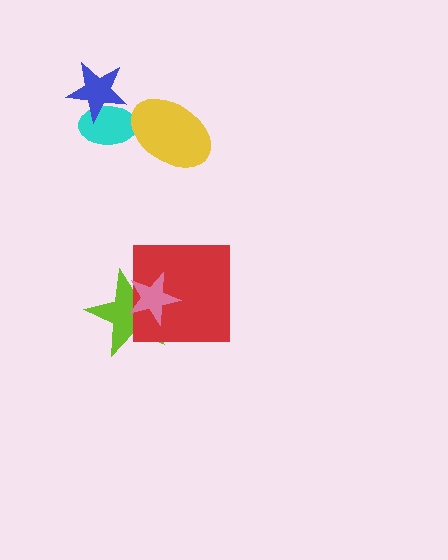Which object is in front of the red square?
The pink star is in front of the red square.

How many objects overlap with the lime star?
2 objects overlap with the lime star.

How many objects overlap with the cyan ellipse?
2 objects overlap with the cyan ellipse.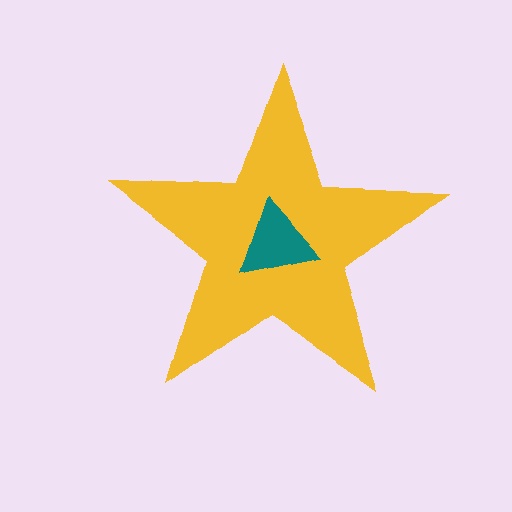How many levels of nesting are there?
2.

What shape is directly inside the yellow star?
The teal triangle.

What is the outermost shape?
The yellow star.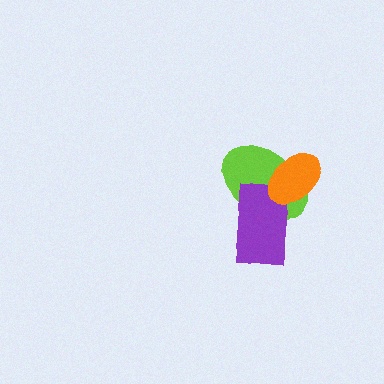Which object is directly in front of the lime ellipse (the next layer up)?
The purple rectangle is directly in front of the lime ellipse.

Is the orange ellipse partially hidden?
No, no other shape covers it.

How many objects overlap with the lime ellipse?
2 objects overlap with the lime ellipse.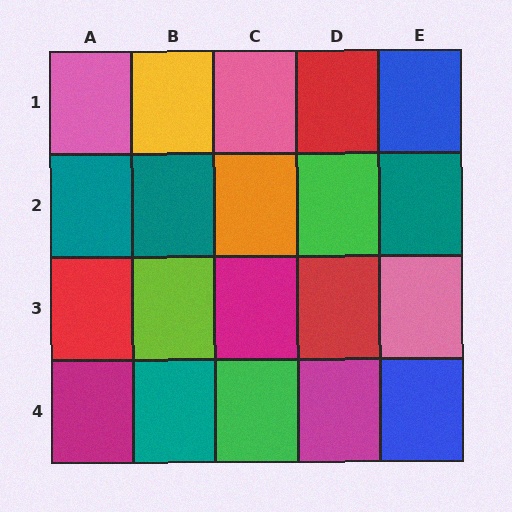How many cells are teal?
4 cells are teal.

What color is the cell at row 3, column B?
Lime.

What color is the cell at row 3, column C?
Magenta.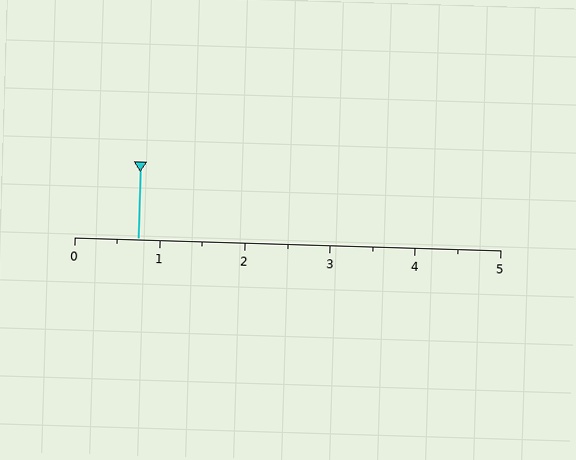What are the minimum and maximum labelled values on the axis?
The axis runs from 0 to 5.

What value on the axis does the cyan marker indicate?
The marker indicates approximately 0.8.